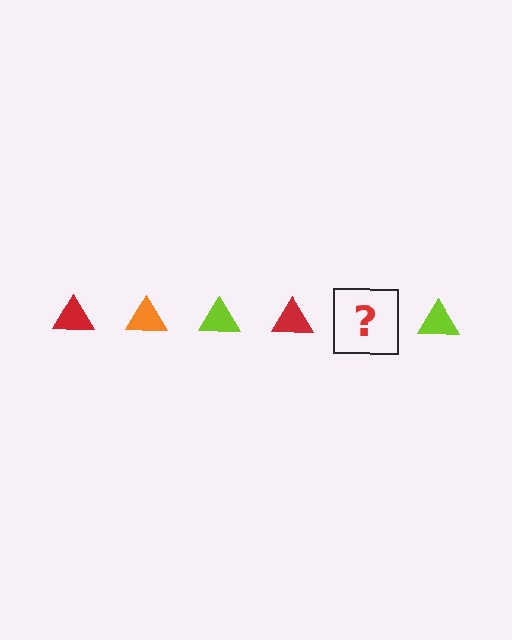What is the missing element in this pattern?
The missing element is an orange triangle.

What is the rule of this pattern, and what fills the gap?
The rule is that the pattern cycles through red, orange, lime triangles. The gap should be filled with an orange triangle.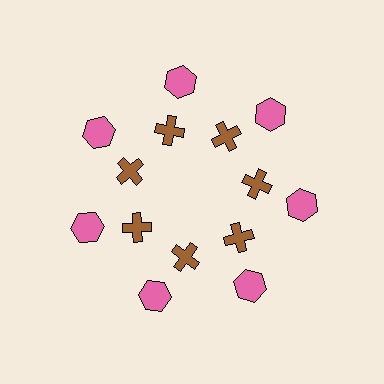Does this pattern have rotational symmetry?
Yes, this pattern has 7-fold rotational symmetry. It looks the same after rotating 51 degrees around the center.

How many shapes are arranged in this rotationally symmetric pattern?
There are 14 shapes, arranged in 7 groups of 2.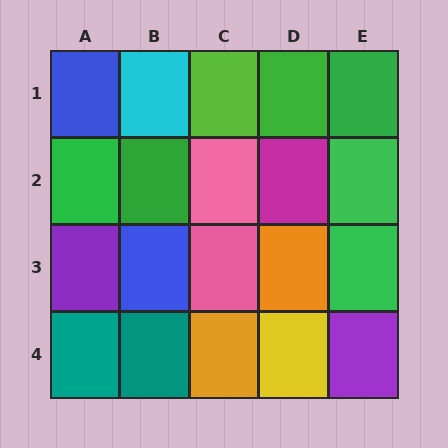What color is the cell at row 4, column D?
Yellow.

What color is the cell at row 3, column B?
Blue.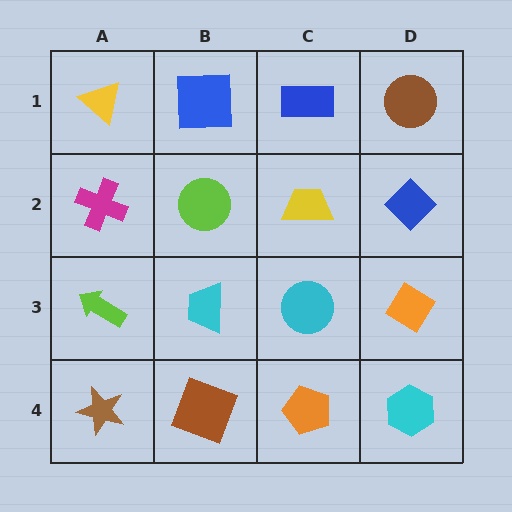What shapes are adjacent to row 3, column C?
A yellow trapezoid (row 2, column C), an orange pentagon (row 4, column C), a cyan trapezoid (row 3, column B), an orange diamond (row 3, column D).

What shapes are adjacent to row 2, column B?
A blue square (row 1, column B), a cyan trapezoid (row 3, column B), a magenta cross (row 2, column A), a yellow trapezoid (row 2, column C).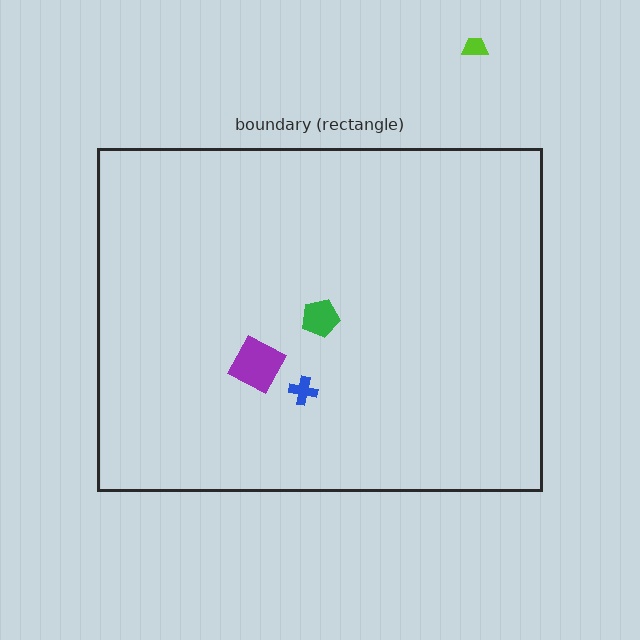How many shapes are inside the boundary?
3 inside, 1 outside.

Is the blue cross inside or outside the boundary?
Inside.